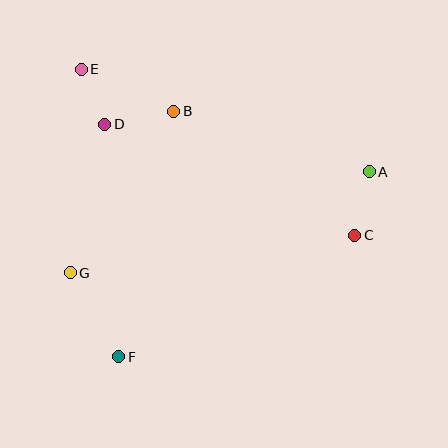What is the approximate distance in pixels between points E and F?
The distance between E and F is approximately 290 pixels.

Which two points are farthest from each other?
Points C and E are farthest from each other.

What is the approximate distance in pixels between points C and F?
The distance between C and F is approximately 266 pixels.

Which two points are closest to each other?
Points D and E are closest to each other.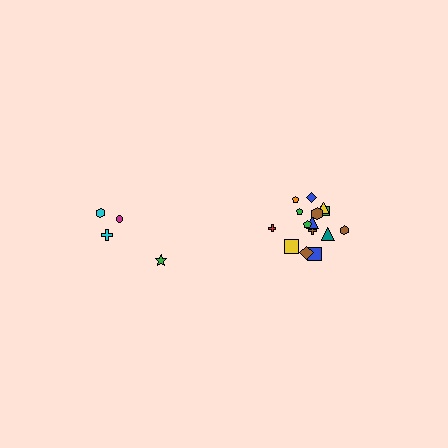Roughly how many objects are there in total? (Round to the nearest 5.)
Roughly 20 objects in total.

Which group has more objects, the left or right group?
The right group.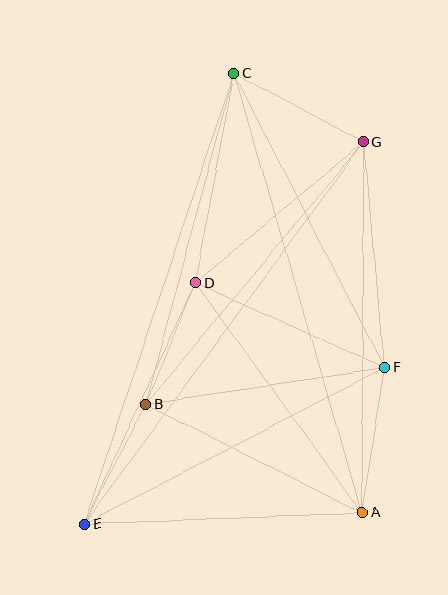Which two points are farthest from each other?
Points C and E are farthest from each other.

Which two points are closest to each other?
Points B and D are closest to each other.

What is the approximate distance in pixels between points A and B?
The distance between A and B is approximately 242 pixels.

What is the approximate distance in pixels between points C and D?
The distance between C and D is approximately 213 pixels.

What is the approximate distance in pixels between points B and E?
The distance between B and E is approximately 134 pixels.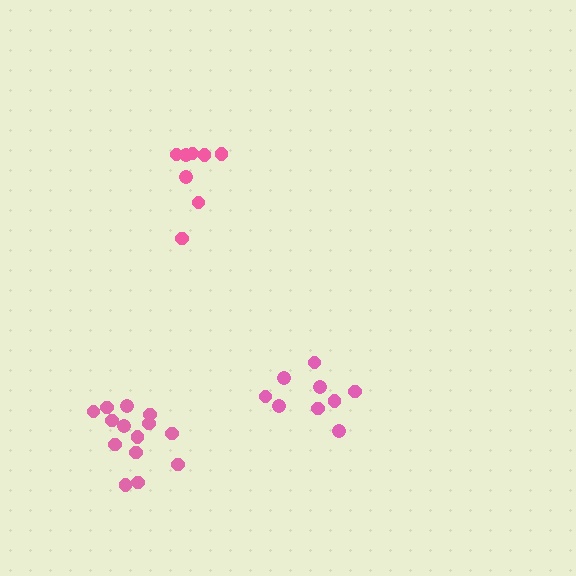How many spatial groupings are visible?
There are 3 spatial groupings.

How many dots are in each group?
Group 1: 8 dots, Group 2: 9 dots, Group 3: 14 dots (31 total).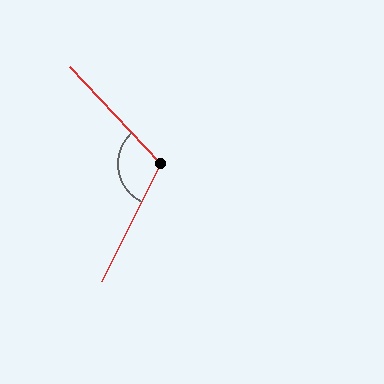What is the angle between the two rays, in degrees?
Approximately 110 degrees.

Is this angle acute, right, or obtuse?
It is obtuse.